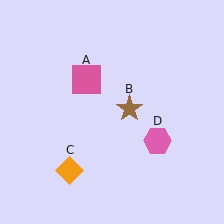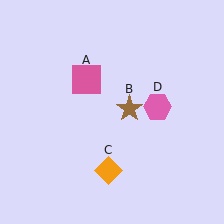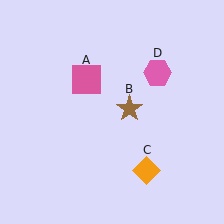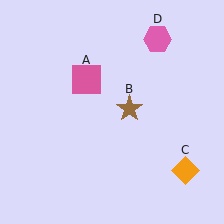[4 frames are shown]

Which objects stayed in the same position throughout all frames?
Pink square (object A) and brown star (object B) remained stationary.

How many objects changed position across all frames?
2 objects changed position: orange diamond (object C), pink hexagon (object D).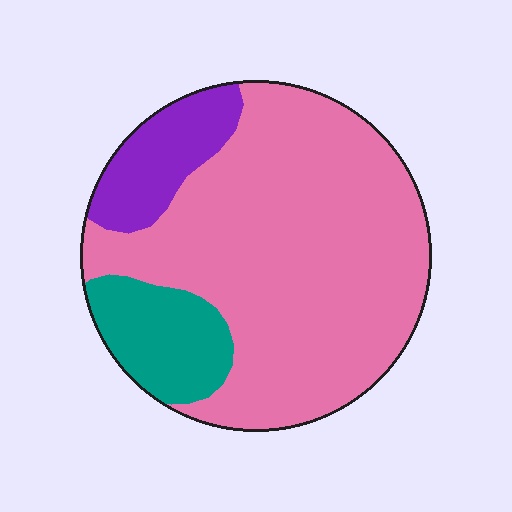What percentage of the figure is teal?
Teal covers around 15% of the figure.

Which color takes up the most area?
Pink, at roughly 75%.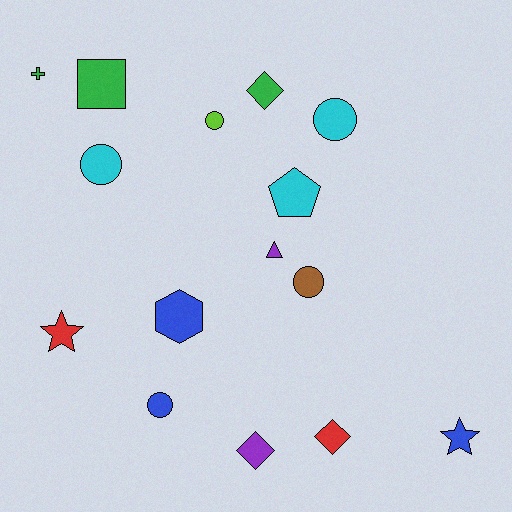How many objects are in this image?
There are 15 objects.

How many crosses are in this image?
There is 1 cross.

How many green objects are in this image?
There are 3 green objects.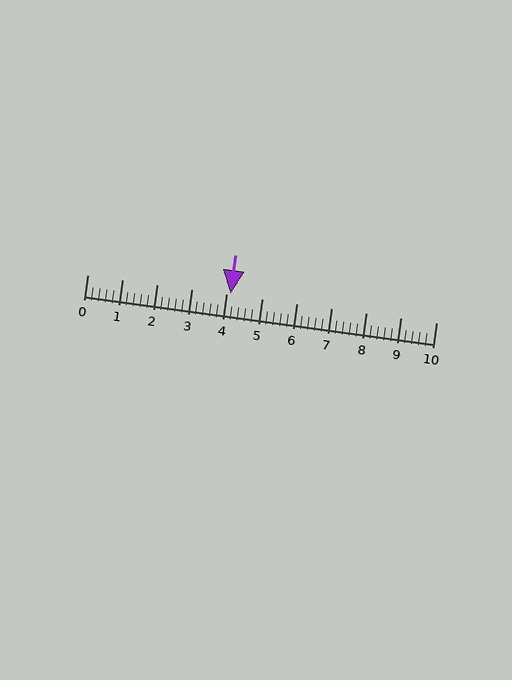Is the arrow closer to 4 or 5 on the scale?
The arrow is closer to 4.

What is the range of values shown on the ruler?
The ruler shows values from 0 to 10.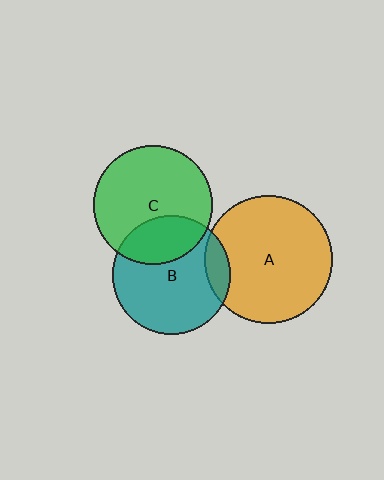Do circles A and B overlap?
Yes.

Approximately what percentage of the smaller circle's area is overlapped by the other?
Approximately 10%.